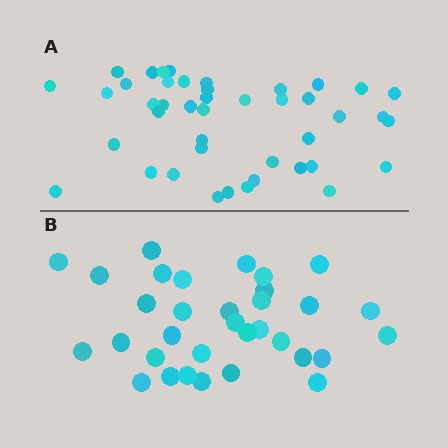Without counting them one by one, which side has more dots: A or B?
Region A (the top region) has more dots.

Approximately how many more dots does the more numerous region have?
Region A has roughly 10 or so more dots than region B.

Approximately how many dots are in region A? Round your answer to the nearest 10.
About 40 dots. (The exact count is 43, which rounds to 40.)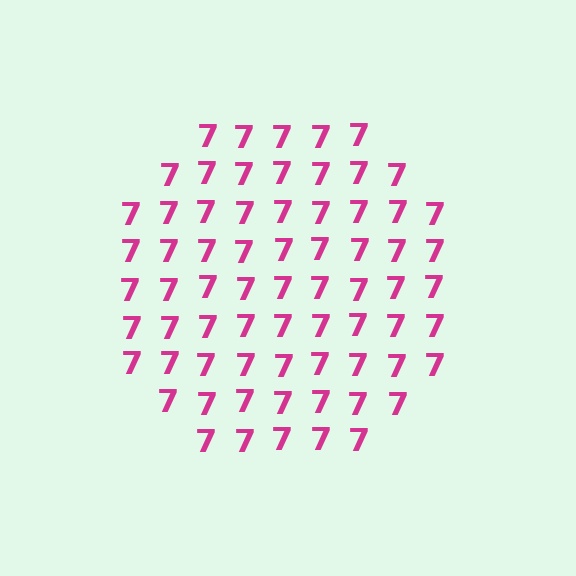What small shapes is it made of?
It is made of small digit 7's.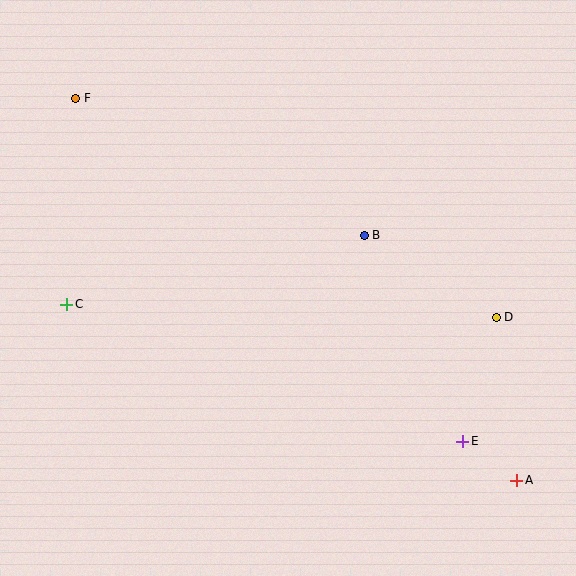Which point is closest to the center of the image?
Point B at (364, 235) is closest to the center.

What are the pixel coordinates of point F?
Point F is at (76, 98).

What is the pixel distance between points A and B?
The distance between A and B is 289 pixels.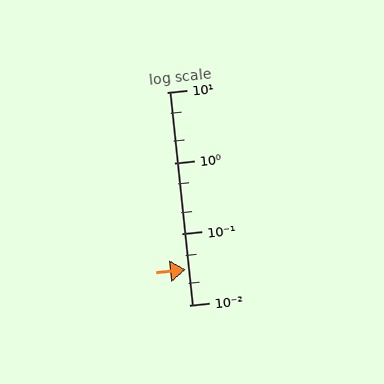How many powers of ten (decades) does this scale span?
The scale spans 3 decades, from 0.01 to 10.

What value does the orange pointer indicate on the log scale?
The pointer indicates approximately 0.031.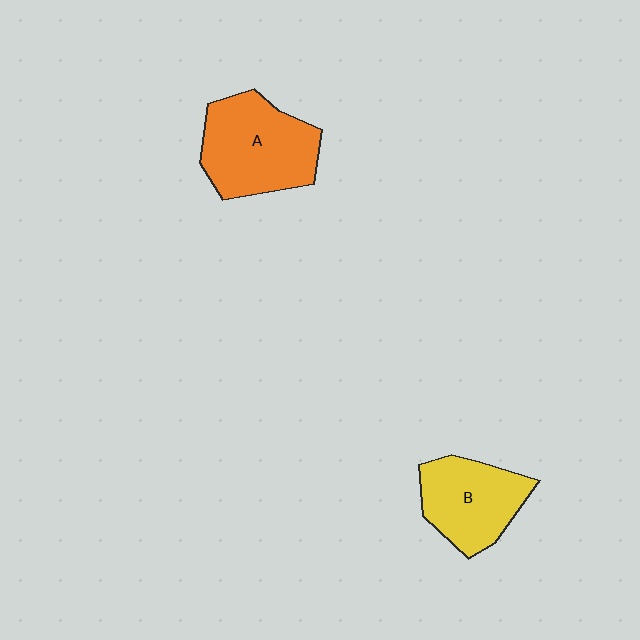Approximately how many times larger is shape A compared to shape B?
Approximately 1.3 times.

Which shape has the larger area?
Shape A (orange).